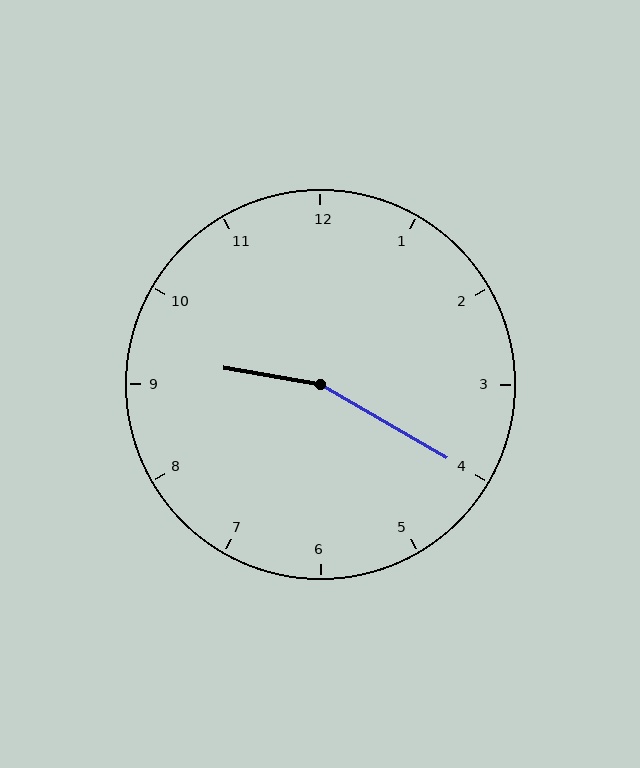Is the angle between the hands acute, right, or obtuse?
It is obtuse.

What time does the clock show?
9:20.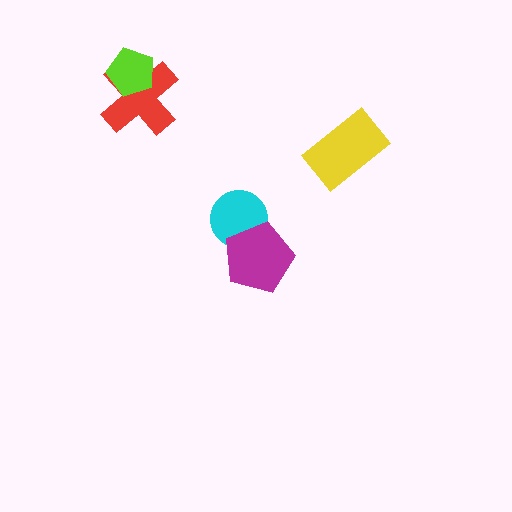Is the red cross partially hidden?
Yes, it is partially covered by another shape.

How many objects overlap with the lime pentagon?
1 object overlaps with the lime pentagon.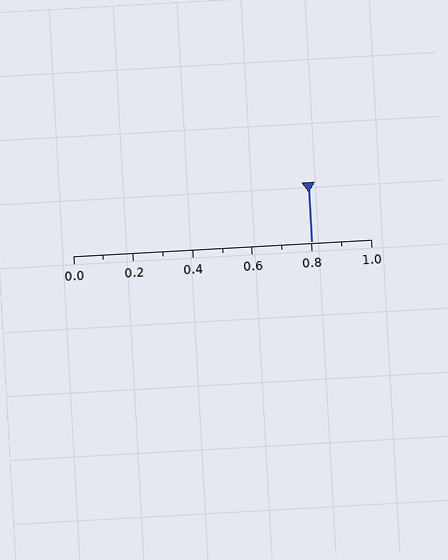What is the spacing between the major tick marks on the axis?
The major ticks are spaced 0.2 apart.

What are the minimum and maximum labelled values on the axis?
The axis runs from 0.0 to 1.0.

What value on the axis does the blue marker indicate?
The marker indicates approximately 0.8.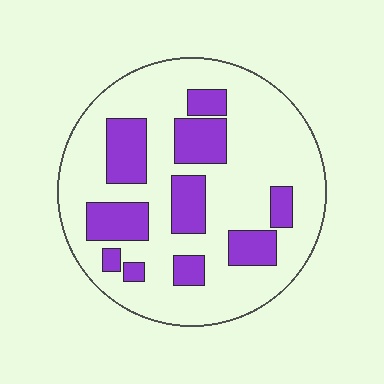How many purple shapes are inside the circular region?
10.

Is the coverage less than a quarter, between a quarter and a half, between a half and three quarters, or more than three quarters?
Between a quarter and a half.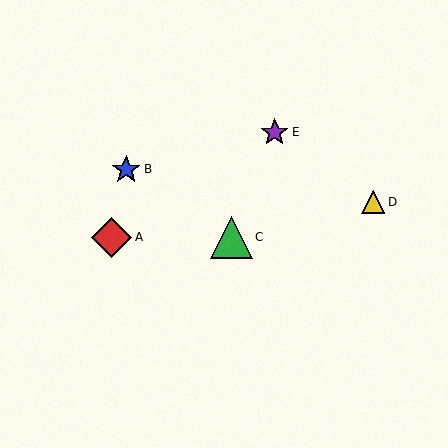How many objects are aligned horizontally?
2 objects (A, C) are aligned horizontally.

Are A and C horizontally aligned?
Yes, both are at y≈238.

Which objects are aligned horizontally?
Objects A, C are aligned horizontally.